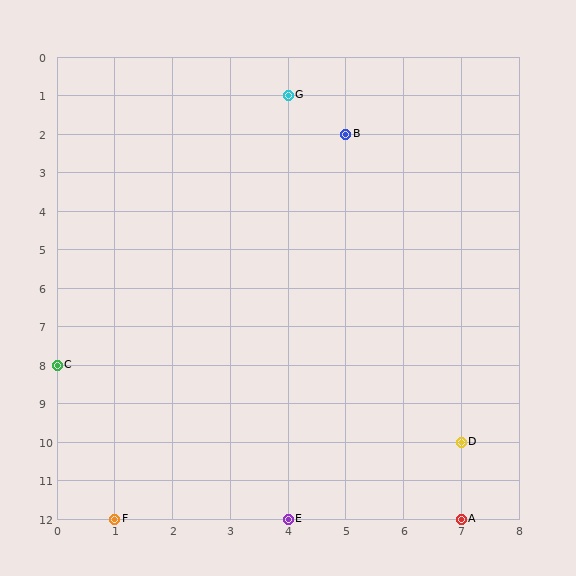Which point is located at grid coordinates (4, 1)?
Point G is at (4, 1).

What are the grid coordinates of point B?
Point B is at grid coordinates (5, 2).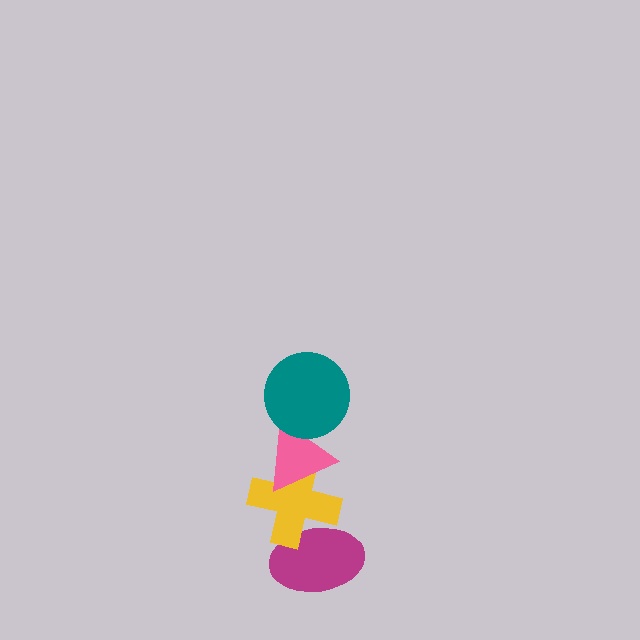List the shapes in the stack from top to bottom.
From top to bottom: the teal circle, the pink triangle, the yellow cross, the magenta ellipse.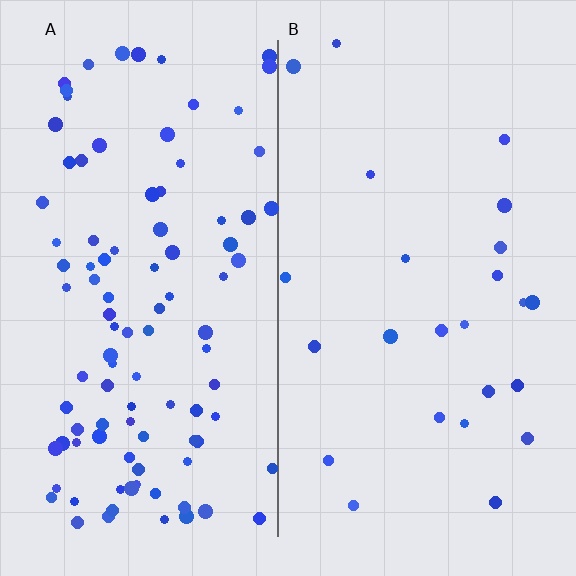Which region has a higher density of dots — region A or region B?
A (the left).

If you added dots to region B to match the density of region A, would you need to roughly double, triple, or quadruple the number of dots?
Approximately quadruple.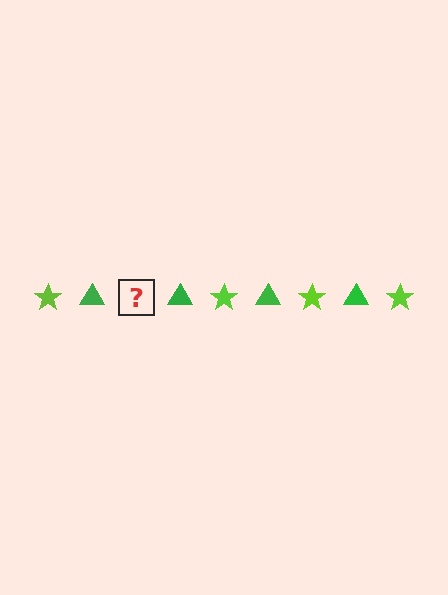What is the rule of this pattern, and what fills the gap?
The rule is that the pattern alternates between lime star and green triangle. The gap should be filled with a lime star.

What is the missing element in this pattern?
The missing element is a lime star.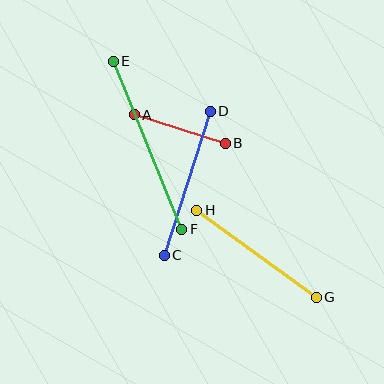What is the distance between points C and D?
The distance is approximately 151 pixels.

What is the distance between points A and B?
The distance is approximately 95 pixels.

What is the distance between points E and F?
The distance is approximately 181 pixels.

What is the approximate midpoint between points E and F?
The midpoint is at approximately (148, 145) pixels.